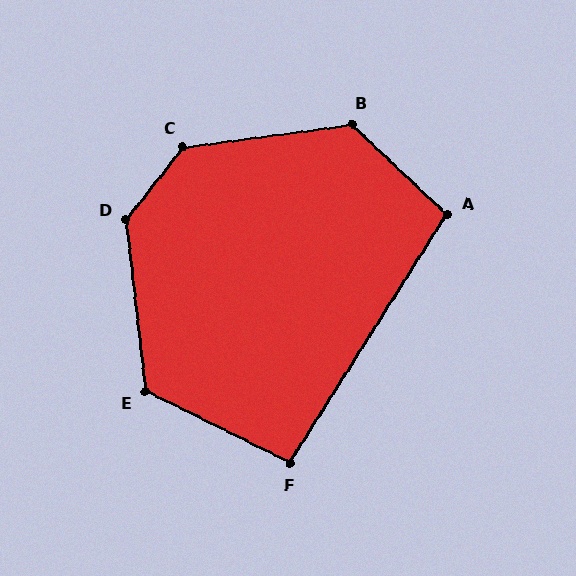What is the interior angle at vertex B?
Approximately 129 degrees (obtuse).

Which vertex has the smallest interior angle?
F, at approximately 96 degrees.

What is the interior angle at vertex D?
Approximately 135 degrees (obtuse).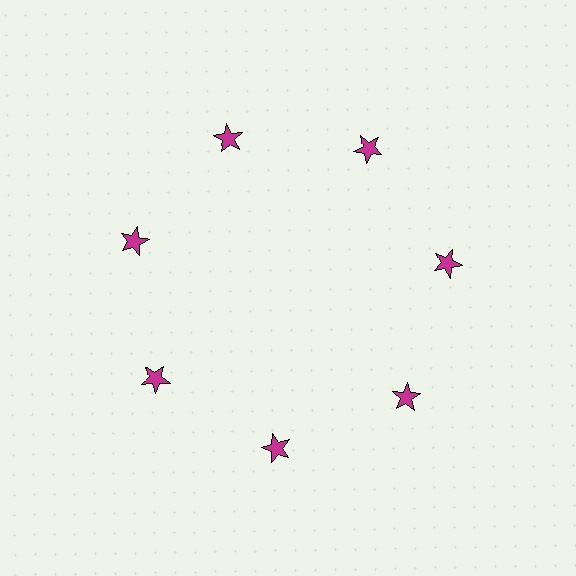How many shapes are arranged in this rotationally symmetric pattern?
There are 7 shapes, arranged in 7 groups of 1.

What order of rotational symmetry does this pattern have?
This pattern has 7-fold rotational symmetry.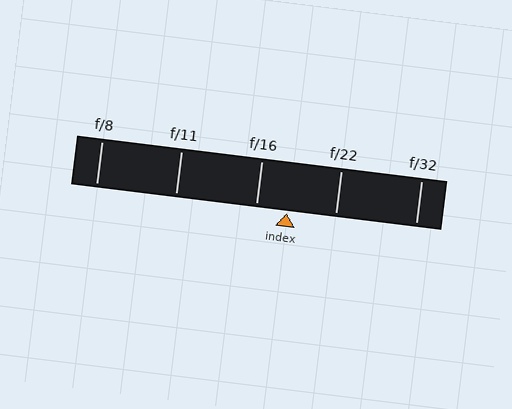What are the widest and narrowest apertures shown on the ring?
The widest aperture shown is f/8 and the narrowest is f/32.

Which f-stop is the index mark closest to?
The index mark is closest to f/16.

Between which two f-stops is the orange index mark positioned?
The index mark is between f/16 and f/22.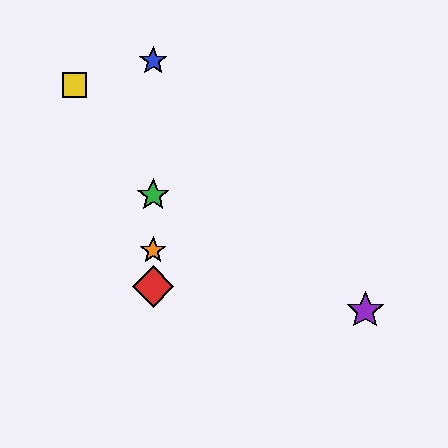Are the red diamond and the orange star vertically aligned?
Yes, both are at x≈153.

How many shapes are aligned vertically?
4 shapes (the red diamond, the blue star, the green star, the orange star) are aligned vertically.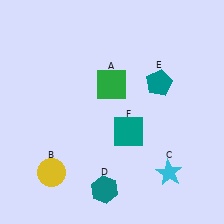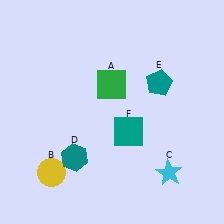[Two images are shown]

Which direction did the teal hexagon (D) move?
The teal hexagon (D) moved up.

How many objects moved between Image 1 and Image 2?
1 object moved between the two images.